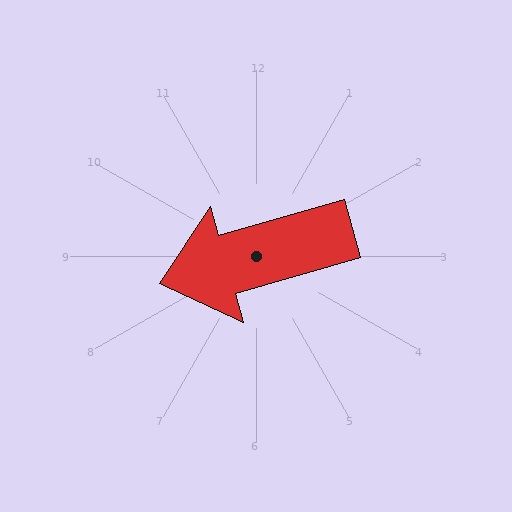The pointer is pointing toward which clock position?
Roughly 8 o'clock.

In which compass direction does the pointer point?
West.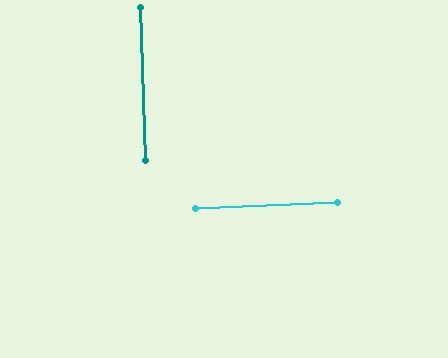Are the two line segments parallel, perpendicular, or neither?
Perpendicular — they meet at approximately 90°.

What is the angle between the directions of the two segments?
Approximately 90 degrees.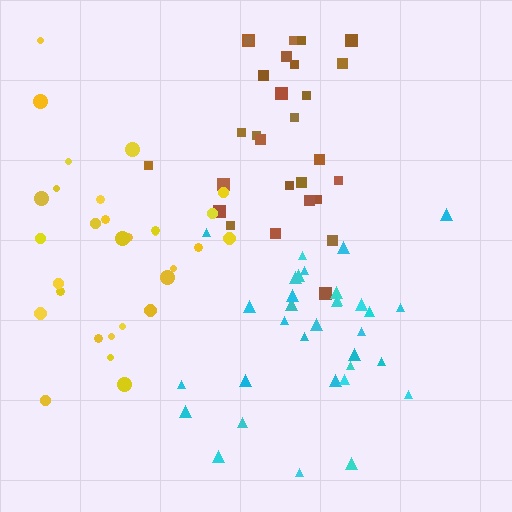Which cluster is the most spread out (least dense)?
Yellow.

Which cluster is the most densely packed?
Cyan.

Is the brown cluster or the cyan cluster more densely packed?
Cyan.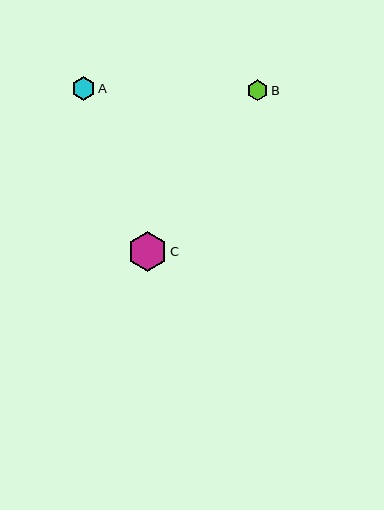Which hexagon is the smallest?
Hexagon B is the smallest with a size of approximately 21 pixels.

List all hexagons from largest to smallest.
From largest to smallest: C, A, B.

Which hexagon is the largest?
Hexagon C is the largest with a size of approximately 39 pixels.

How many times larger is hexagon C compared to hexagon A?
Hexagon C is approximately 1.7 times the size of hexagon A.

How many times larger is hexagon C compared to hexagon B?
Hexagon C is approximately 1.9 times the size of hexagon B.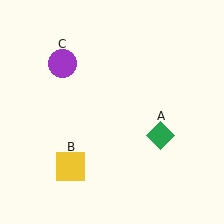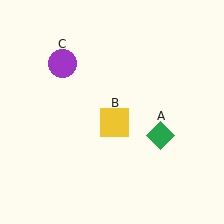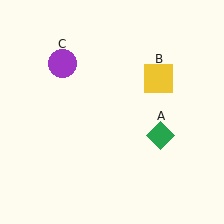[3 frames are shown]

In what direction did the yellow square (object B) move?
The yellow square (object B) moved up and to the right.